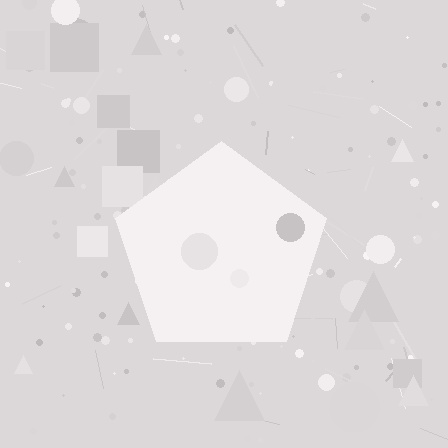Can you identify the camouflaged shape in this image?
The camouflaged shape is a pentagon.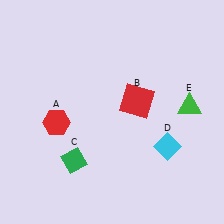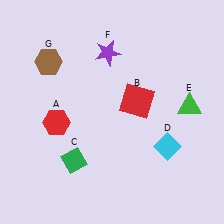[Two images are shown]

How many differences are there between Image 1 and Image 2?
There are 2 differences between the two images.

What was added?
A purple star (F), a brown hexagon (G) were added in Image 2.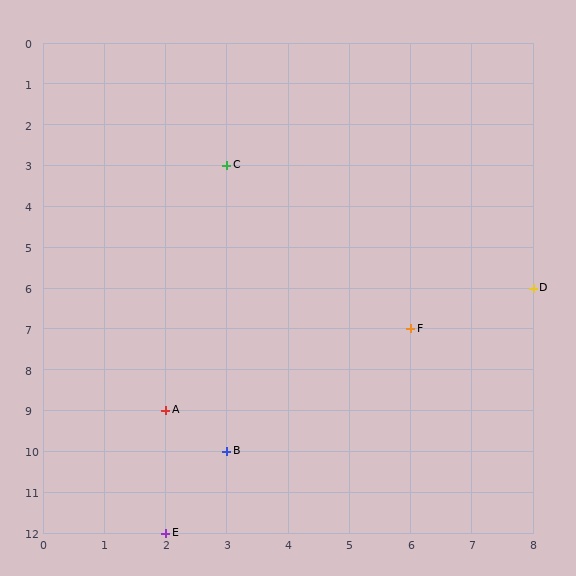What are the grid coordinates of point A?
Point A is at grid coordinates (2, 9).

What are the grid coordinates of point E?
Point E is at grid coordinates (2, 12).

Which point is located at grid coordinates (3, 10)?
Point B is at (3, 10).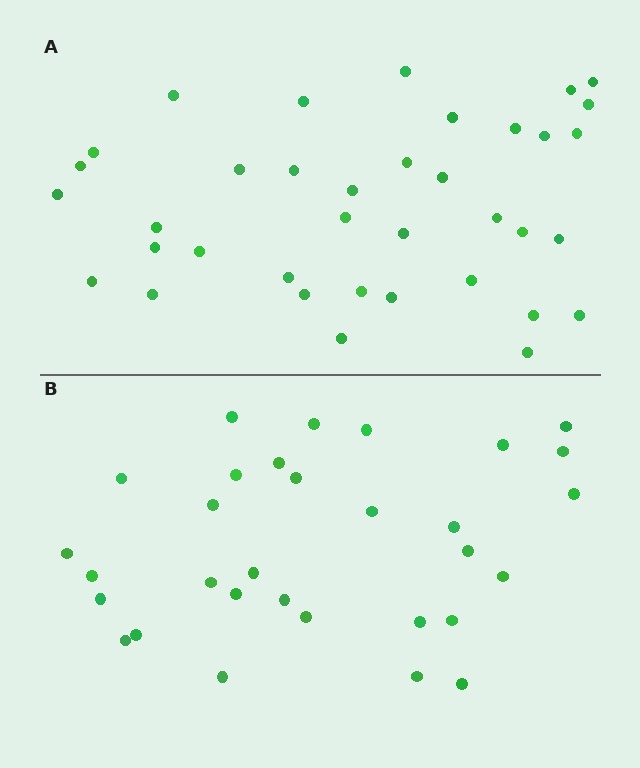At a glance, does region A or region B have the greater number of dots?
Region A (the top region) has more dots.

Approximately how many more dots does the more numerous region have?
Region A has about 6 more dots than region B.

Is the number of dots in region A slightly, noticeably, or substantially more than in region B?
Region A has only slightly more — the two regions are fairly close. The ratio is roughly 1.2 to 1.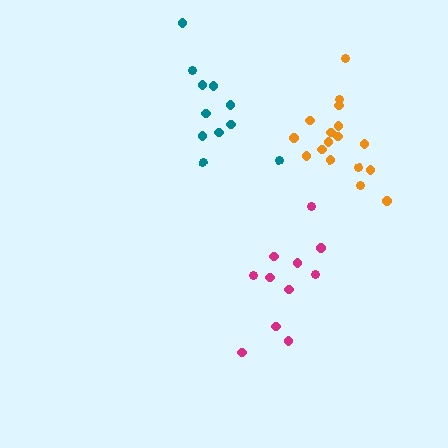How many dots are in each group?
Group 1: 11 dots, Group 2: 17 dots, Group 3: 11 dots (39 total).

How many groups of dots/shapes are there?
There are 3 groups.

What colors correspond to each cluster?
The clusters are colored: magenta, orange, teal.